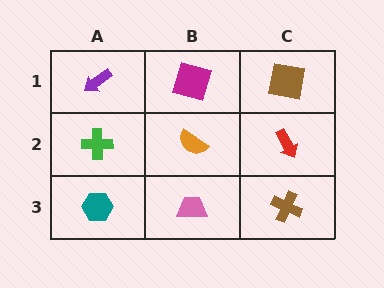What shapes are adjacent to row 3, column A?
A green cross (row 2, column A), a pink trapezoid (row 3, column B).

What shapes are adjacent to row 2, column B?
A magenta square (row 1, column B), a pink trapezoid (row 3, column B), a green cross (row 2, column A), a red arrow (row 2, column C).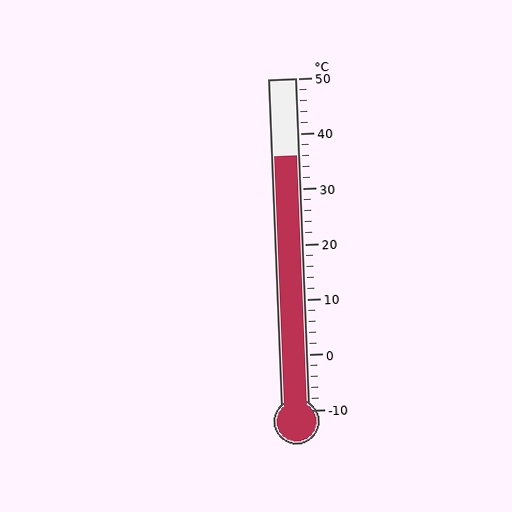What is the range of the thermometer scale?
The thermometer scale ranges from -10°C to 50°C.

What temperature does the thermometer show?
The thermometer shows approximately 36°C.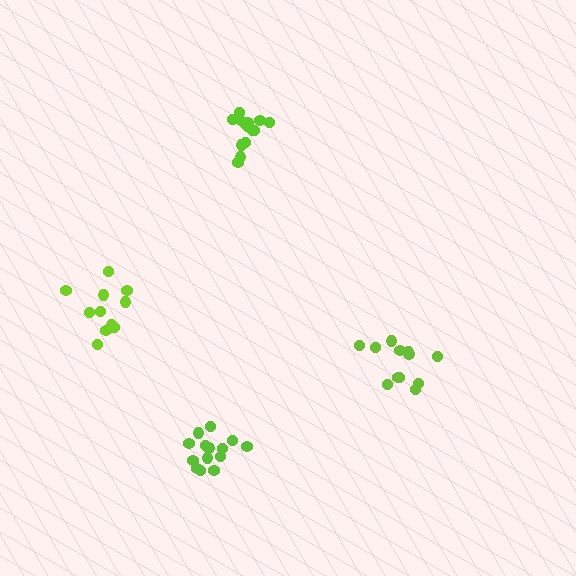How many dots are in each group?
Group 1: 11 dots, Group 2: 14 dots, Group 3: 12 dots, Group 4: 14 dots (51 total).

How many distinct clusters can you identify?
There are 4 distinct clusters.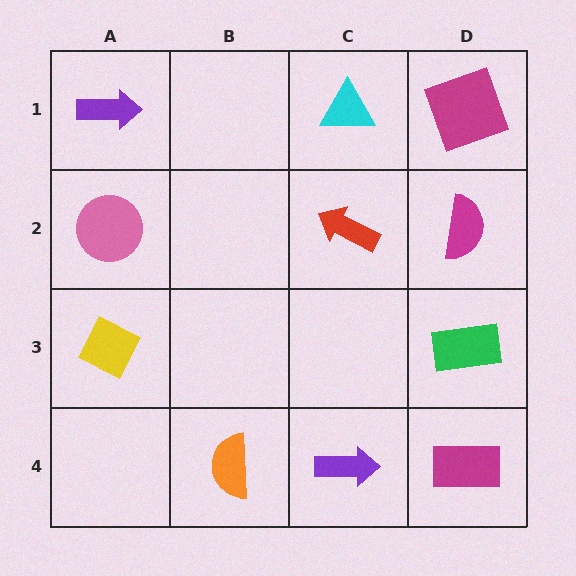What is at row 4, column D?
A magenta rectangle.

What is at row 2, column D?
A magenta semicircle.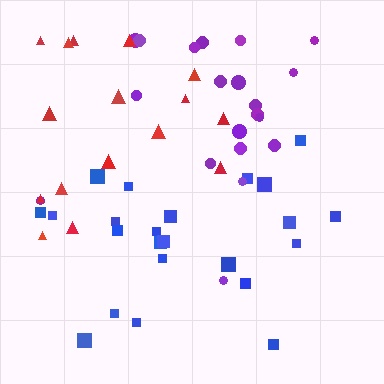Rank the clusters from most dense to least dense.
blue, purple, red.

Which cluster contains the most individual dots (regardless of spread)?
Blue (24).